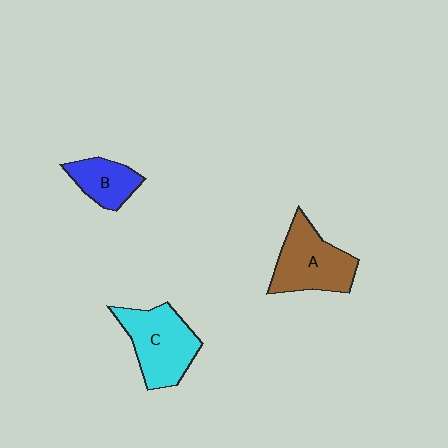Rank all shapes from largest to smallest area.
From largest to smallest: C (cyan), A (brown), B (blue).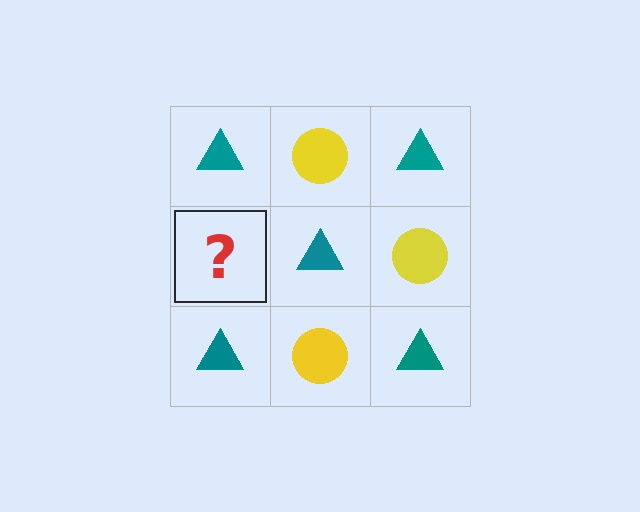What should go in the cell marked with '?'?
The missing cell should contain a yellow circle.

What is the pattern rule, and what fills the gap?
The rule is that it alternates teal triangle and yellow circle in a checkerboard pattern. The gap should be filled with a yellow circle.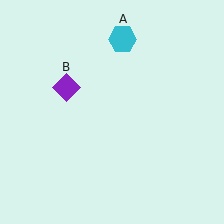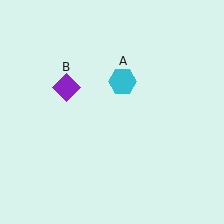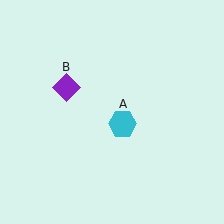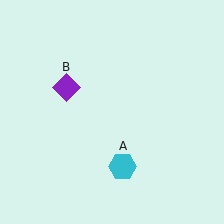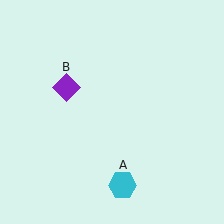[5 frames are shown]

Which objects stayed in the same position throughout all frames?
Purple diamond (object B) remained stationary.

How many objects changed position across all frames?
1 object changed position: cyan hexagon (object A).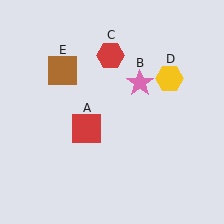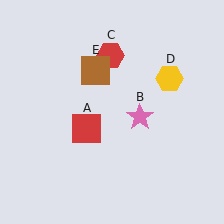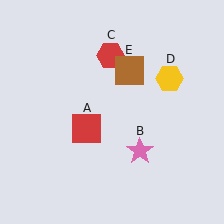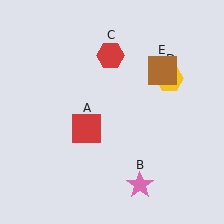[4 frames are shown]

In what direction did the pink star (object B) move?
The pink star (object B) moved down.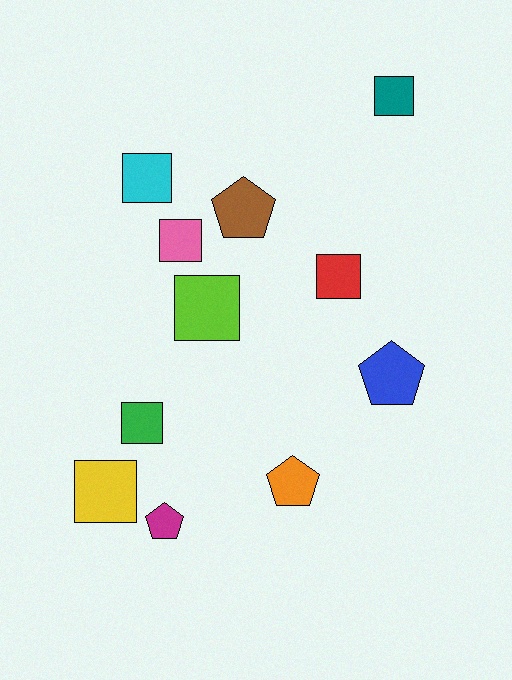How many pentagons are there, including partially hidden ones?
There are 4 pentagons.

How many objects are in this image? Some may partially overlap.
There are 11 objects.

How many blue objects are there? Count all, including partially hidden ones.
There is 1 blue object.